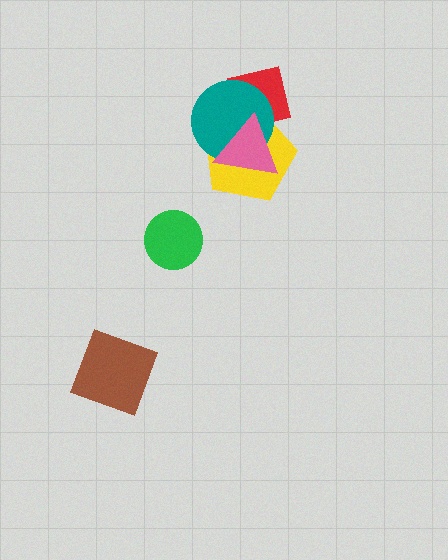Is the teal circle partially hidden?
Yes, it is partially covered by another shape.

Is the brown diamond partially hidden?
No, no other shape covers it.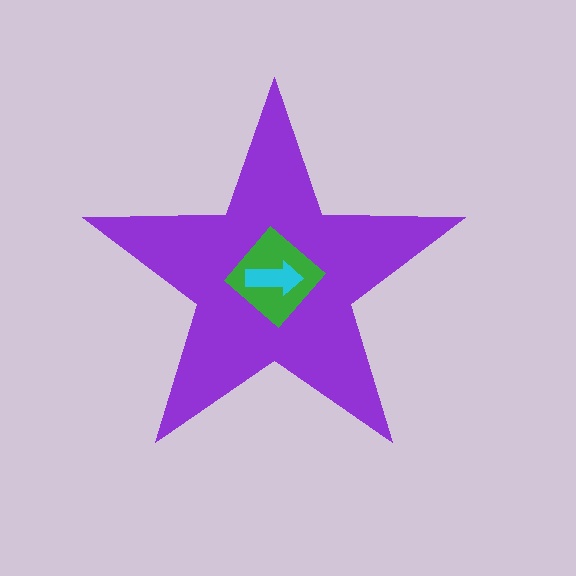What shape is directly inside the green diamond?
The cyan arrow.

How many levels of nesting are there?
3.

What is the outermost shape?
The purple star.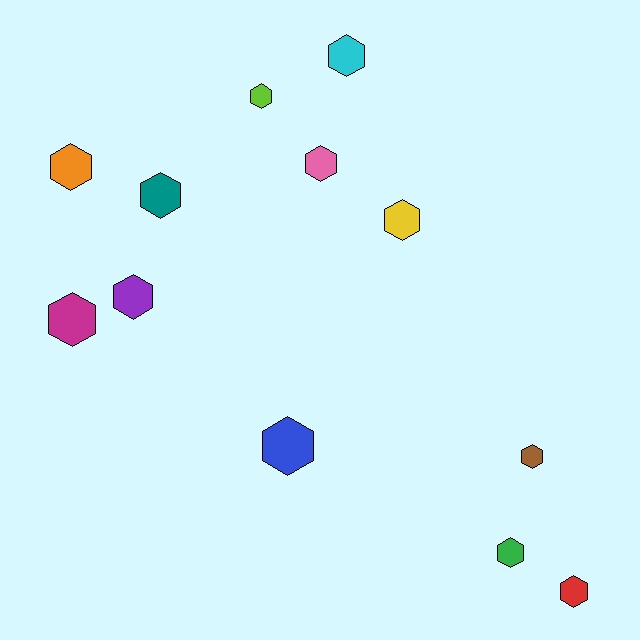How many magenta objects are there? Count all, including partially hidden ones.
There is 1 magenta object.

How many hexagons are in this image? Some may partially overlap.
There are 12 hexagons.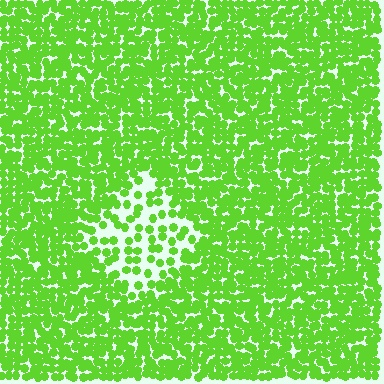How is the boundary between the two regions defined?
The boundary is defined by a change in element density (approximately 2.4x ratio). All elements are the same color, size, and shape.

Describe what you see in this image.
The image contains small lime elements arranged at two different densities. A diamond-shaped region is visible where the elements are less densely packed than the surrounding area.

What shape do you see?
I see a diamond.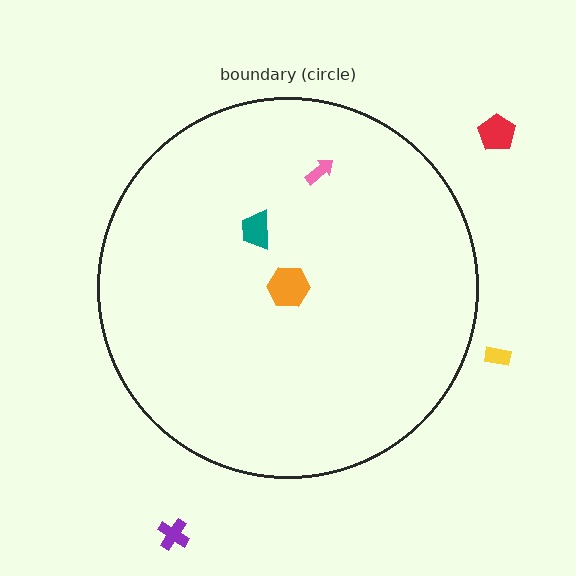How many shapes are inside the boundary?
3 inside, 3 outside.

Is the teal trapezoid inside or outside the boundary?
Inside.